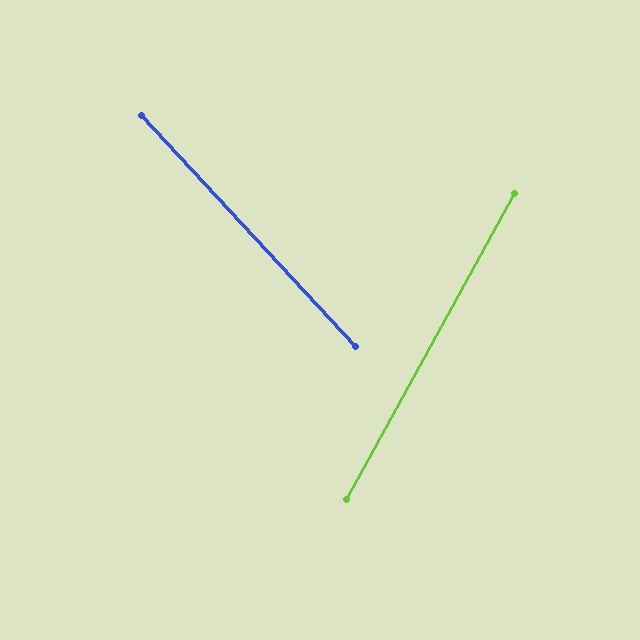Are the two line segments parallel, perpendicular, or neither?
Neither parallel nor perpendicular — they differ by about 72°.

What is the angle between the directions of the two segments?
Approximately 72 degrees.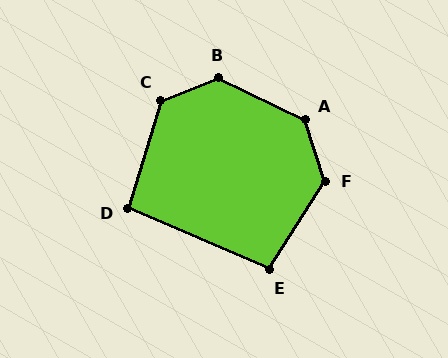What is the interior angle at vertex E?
Approximately 99 degrees (obtuse).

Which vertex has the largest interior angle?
B, at approximately 133 degrees.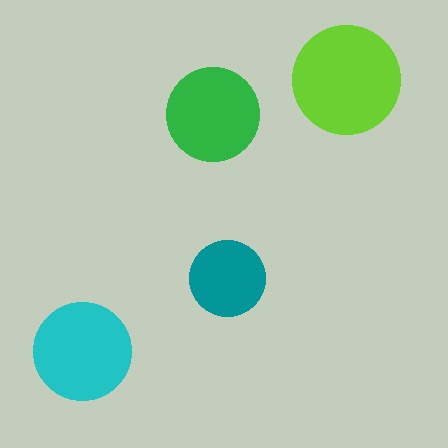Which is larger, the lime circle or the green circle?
The lime one.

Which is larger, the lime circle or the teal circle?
The lime one.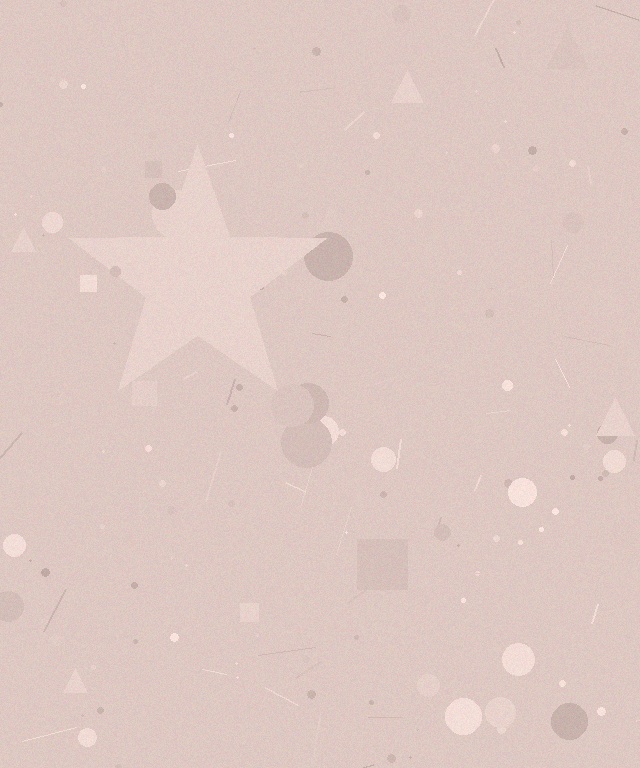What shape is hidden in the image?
A star is hidden in the image.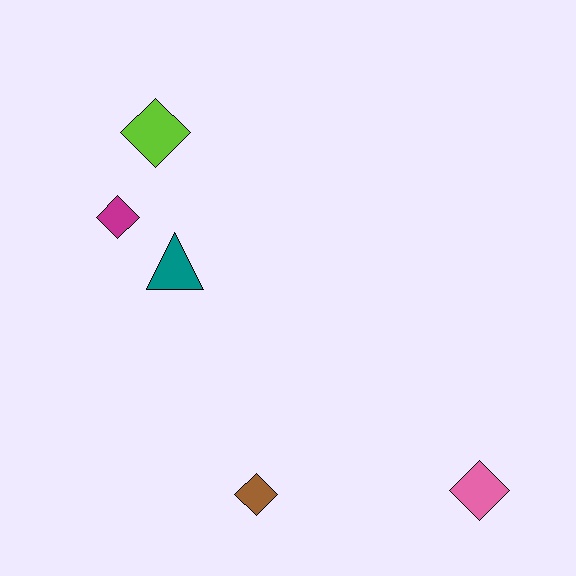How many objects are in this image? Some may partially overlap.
There are 5 objects.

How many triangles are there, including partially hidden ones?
There is 1 triangle.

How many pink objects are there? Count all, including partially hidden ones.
There is 1 pink object.